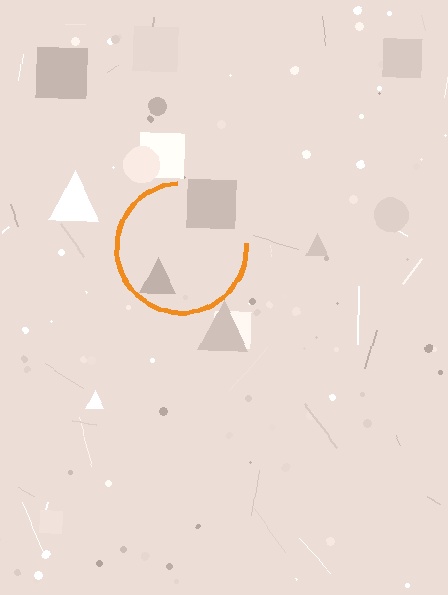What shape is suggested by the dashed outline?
The dashed outline suggests a circle.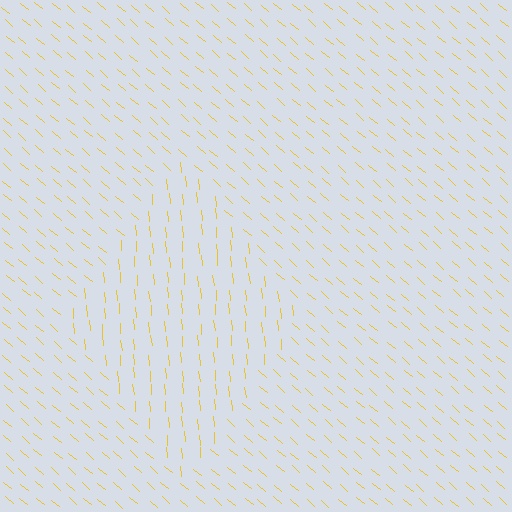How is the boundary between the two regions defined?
The boundary is defined purely by a change in line orientation (approximately 45 degrees difference). All lines are the same color and thickness.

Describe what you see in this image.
The image is filled with small yellow line segments. A diamond region in the image has lines oriented differently from the surrounding lines, creating a visible texture boundary.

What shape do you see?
I see a diamond.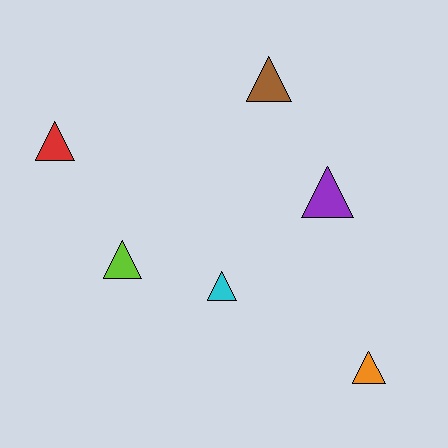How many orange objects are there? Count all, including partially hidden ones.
There is 1 orange object.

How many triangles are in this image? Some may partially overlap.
There are 6 triangles.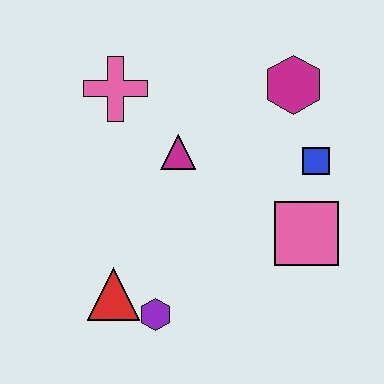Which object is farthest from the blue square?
The red triangle is farthest from the blue square.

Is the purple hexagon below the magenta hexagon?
Yes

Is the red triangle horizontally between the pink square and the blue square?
No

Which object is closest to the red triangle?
The purple hexagon is closest to the red triangle.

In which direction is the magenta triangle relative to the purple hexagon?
The magenta triangle is above the purple hexagon.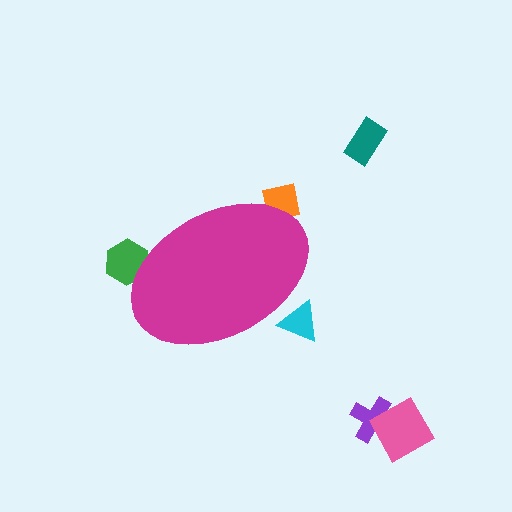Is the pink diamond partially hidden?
No, the pink diamond is fully visible.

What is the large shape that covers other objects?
A magenta ellipse.